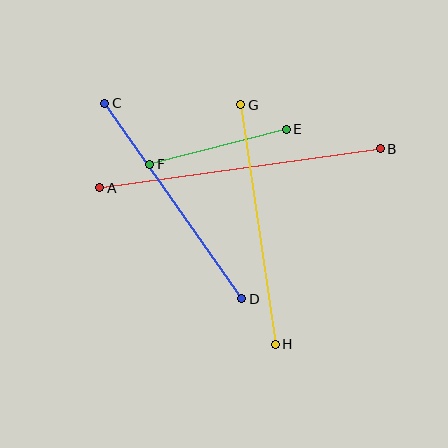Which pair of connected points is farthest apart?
Points A and B are farthest apart.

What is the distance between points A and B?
The distance is approximately 283 pixels.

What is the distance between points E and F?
The distance is approximately 141 pixels.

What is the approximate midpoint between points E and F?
The midpoint is at approximately (218, 147) pixels.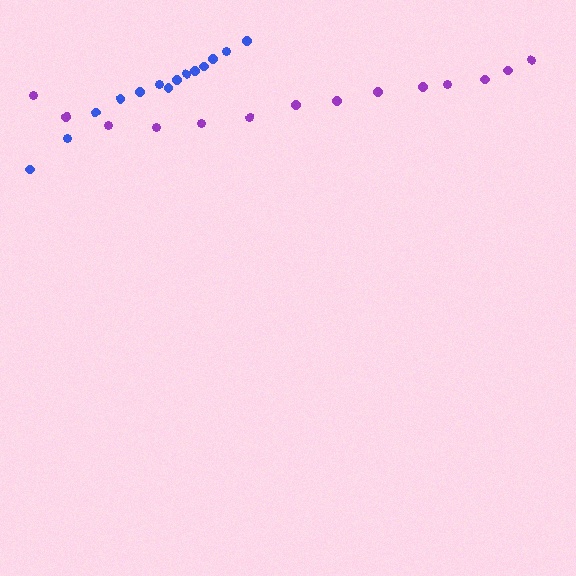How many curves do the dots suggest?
There are 2 distinct paths.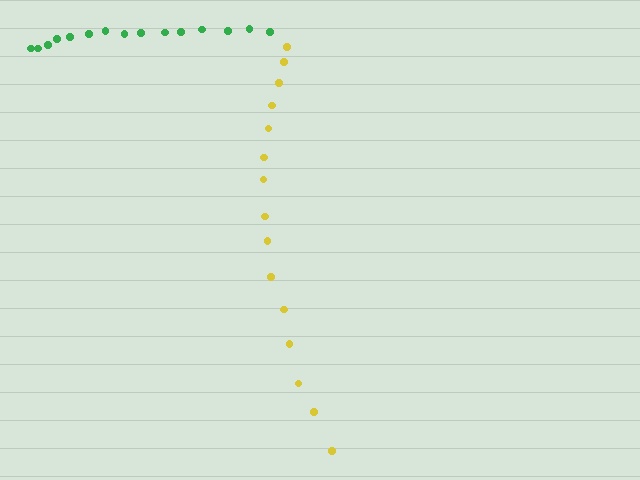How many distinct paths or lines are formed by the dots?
There are 2 distinct paths.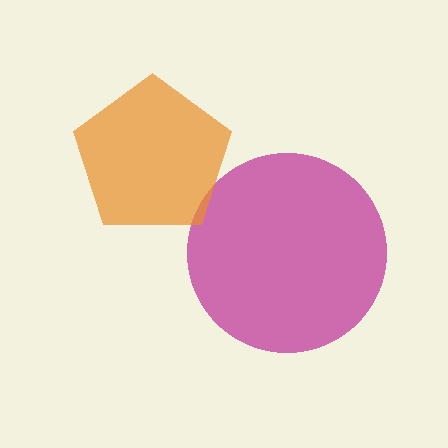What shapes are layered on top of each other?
The layered shapes are: a magenta circle, an orange pentagon.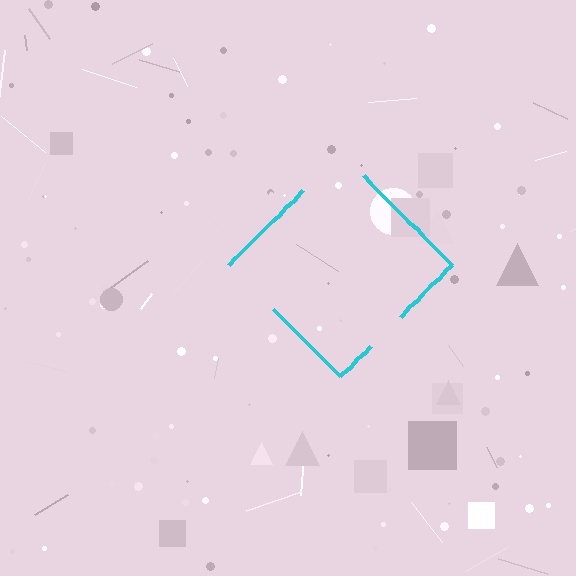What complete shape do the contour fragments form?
The contour fragments form a diamond.